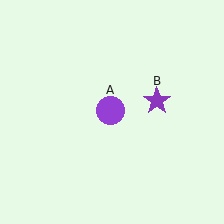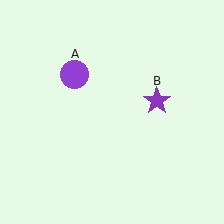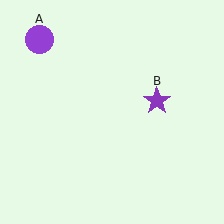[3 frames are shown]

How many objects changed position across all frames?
1 object changed position: purple circle (object A).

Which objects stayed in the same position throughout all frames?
Purple star (object B) remained stationary.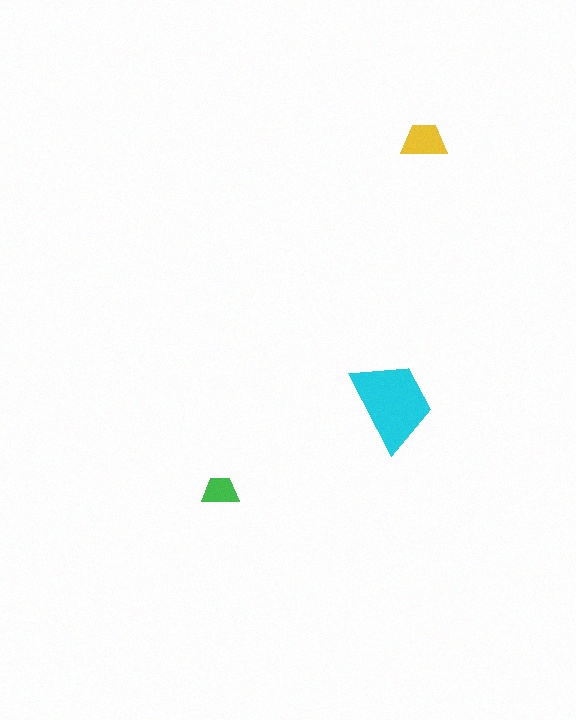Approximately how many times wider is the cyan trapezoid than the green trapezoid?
About 2.5 times wider.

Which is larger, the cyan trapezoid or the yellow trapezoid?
The cyan one.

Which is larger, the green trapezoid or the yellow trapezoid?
The yellow one.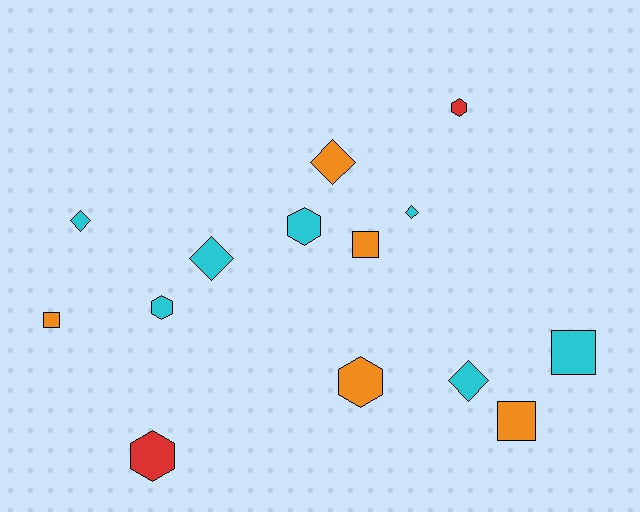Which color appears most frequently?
Cyan, with 7 objects.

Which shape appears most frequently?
Diamond, with 5 objects.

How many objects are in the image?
There are 14 objects.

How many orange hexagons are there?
There is 1 orange hexagon.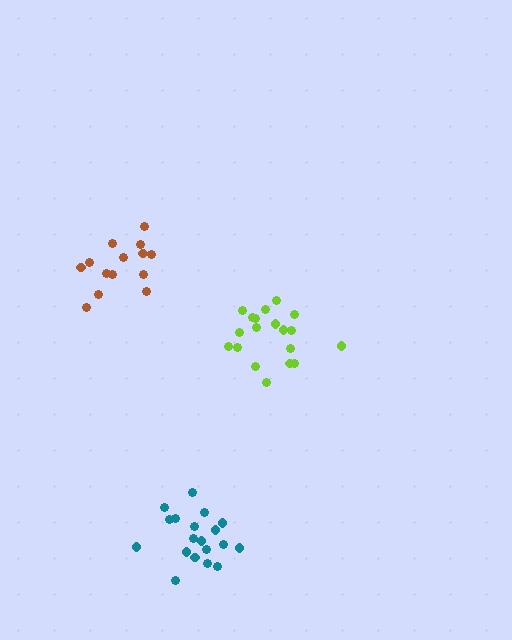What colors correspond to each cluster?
The clusters are colored: brown, lime, teal.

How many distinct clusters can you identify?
There are 3 distinct clusters.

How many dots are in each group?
Group 1: 14 dots, Group 2: 19 dots, Group 3: 19 dots (52 total).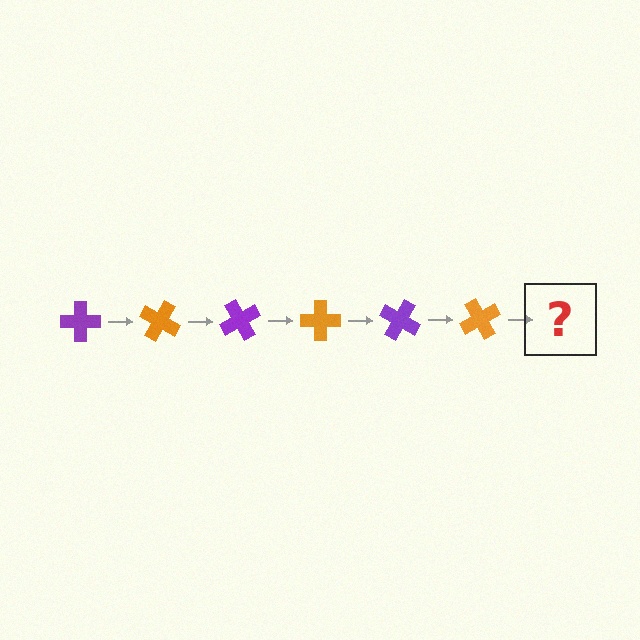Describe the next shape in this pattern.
It should be a purple cross, rotated 180 degrees from the start.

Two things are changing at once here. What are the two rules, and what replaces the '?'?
The two rules are that it rotates 30 degrees each step and the color cycles through purple and orange. The '?' should be a purple cross, rotated 180 degrees from the start.